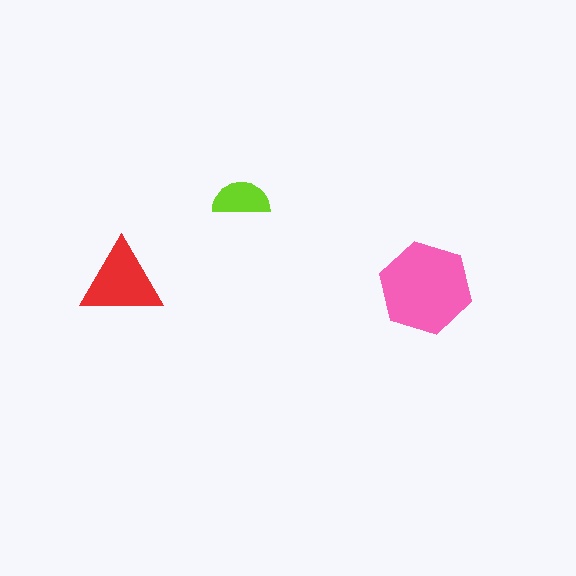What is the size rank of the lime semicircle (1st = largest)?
3rd.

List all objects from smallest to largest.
The lime semicircle, the red triangle, the pink hexagon.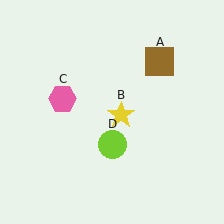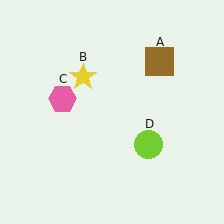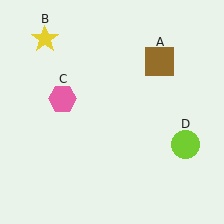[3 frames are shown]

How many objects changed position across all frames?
2 objects changed position: yellow star (object B), lime circle (object D).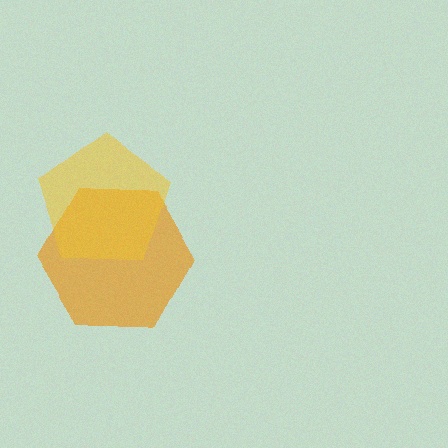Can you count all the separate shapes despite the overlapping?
Yes, there are 2 separate shapes.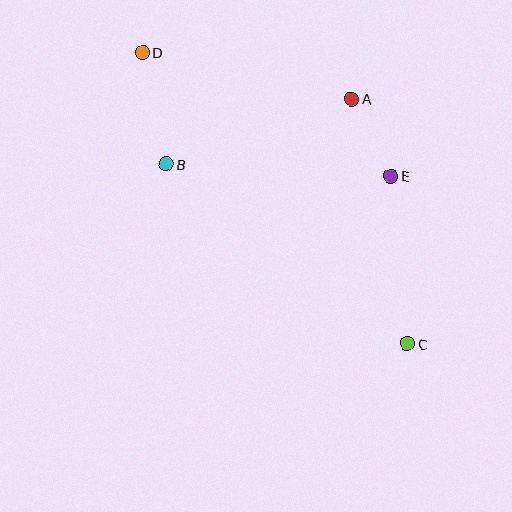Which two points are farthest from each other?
Points C and D are farthest from each other.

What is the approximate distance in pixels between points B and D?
The distance between B and D is approximately 114 pixels.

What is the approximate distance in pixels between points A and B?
The distance between A and B is approximately 197 pixels.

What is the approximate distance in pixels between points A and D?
The distance between A and D is approximately 215 pixels.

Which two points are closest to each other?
Points A and E are closest to each other.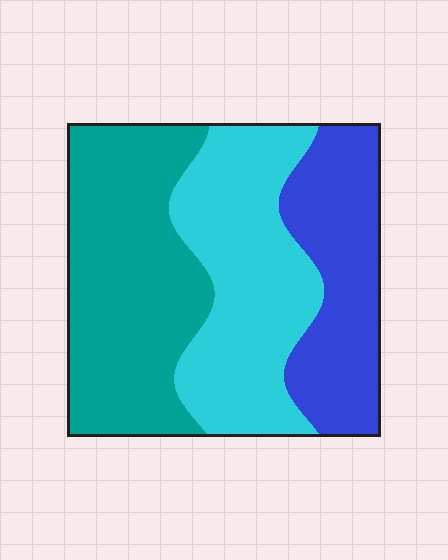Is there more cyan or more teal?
Teal.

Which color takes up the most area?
Teal, at roughly 40%.